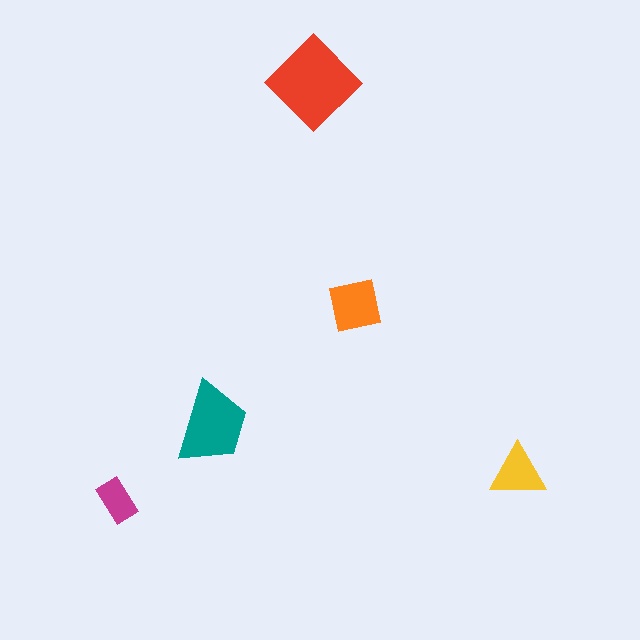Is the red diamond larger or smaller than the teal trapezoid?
Larger.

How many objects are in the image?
There are 5 objects in the image.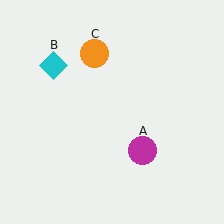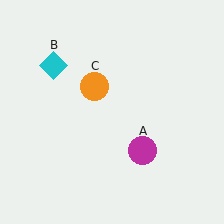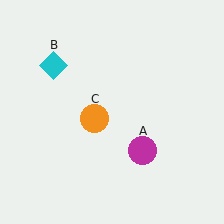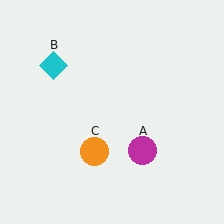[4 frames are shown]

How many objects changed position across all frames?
1 object changed position: orange circle (object C).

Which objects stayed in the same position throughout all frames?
Magenta circle (object A) and cyan diamond (object B) remained stationary.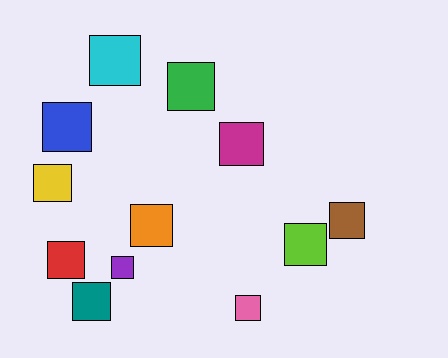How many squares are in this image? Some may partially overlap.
There are 12 squares.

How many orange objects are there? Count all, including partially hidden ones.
There is 1 orange object.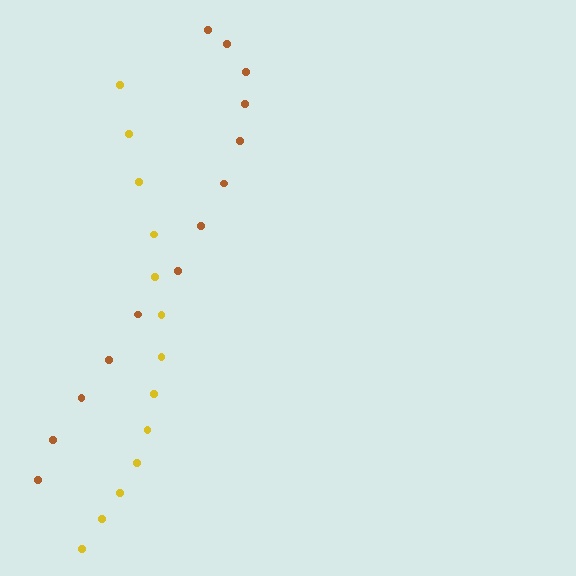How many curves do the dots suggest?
There are 2 distinct paths.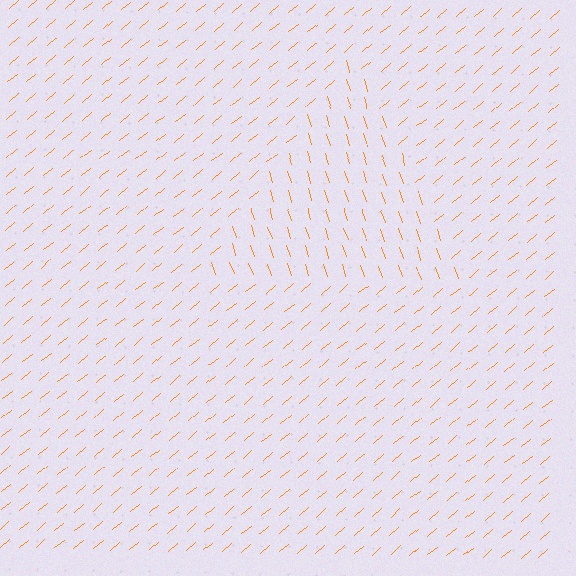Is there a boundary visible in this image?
Yes, there is a texture boundary formed by a change in line orientation.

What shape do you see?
I see a triangle.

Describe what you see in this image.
The image is filled with small orange line segments. A triangle region in the image has lines oriented differently from the surrounding lines, creating a visible texture boundary.